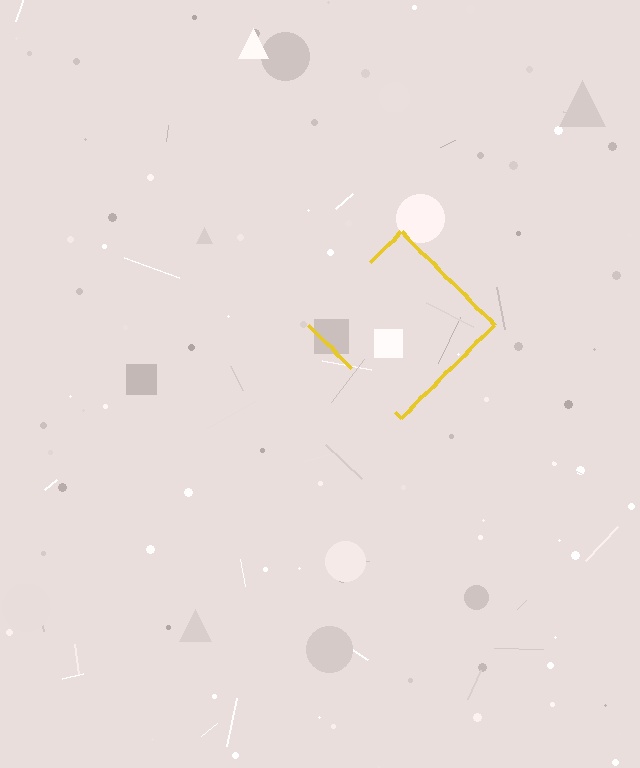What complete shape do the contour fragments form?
The contour fragments form a diamond.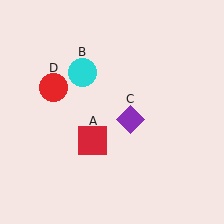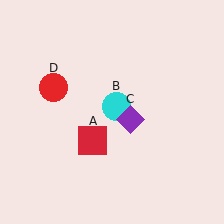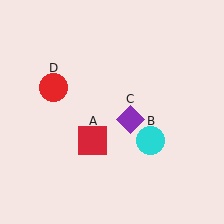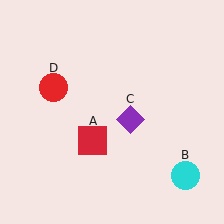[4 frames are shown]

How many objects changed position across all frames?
1 object changed position: cyan circle (object B).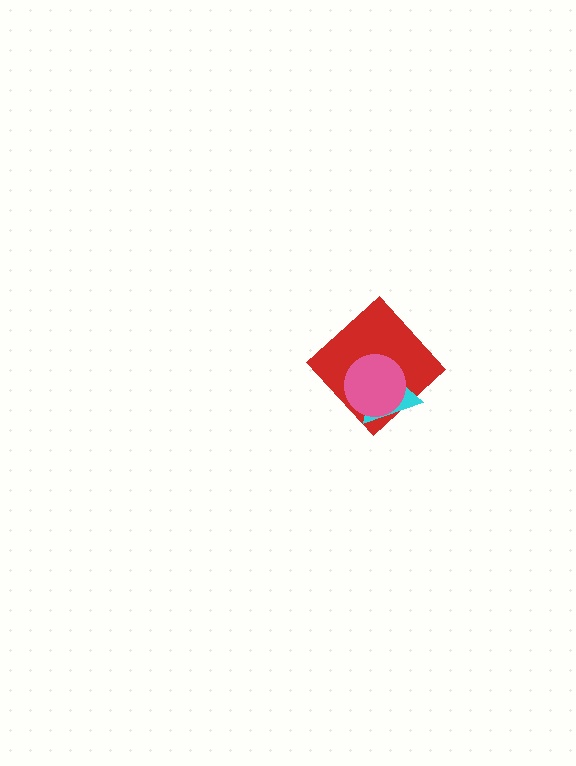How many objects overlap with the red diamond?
2 objects overlap with the red diamond.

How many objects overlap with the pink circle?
2 objects overlap with the pink circle.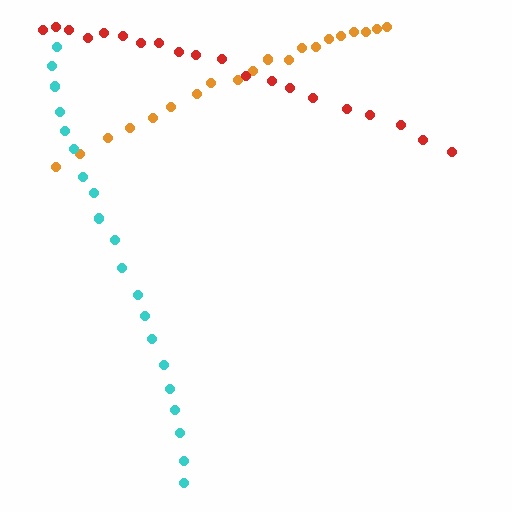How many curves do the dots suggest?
There are 3 distinct paths.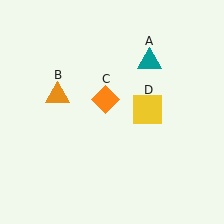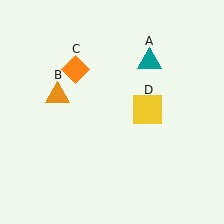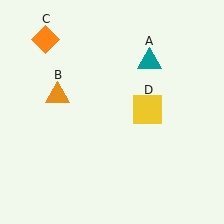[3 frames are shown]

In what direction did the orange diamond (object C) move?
The orange diamond (object C) moved up and to the left.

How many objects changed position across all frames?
1 object changed position: orange diamond (object C).